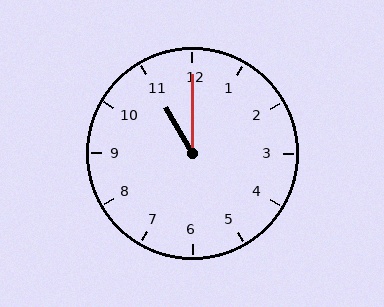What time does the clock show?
11:00.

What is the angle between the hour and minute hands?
Approximately 30 degrees.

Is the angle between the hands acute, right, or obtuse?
It is acute.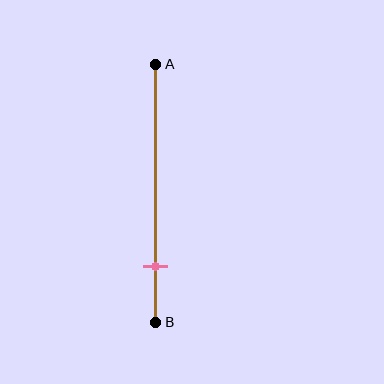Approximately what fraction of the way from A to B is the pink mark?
The pink mark is approximately 80% of the way from A to B.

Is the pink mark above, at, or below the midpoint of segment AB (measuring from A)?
The pink mark is below the midpoint of segment AB.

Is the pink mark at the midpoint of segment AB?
No, the mark is at about 80% from A, not at the 50% midpoint.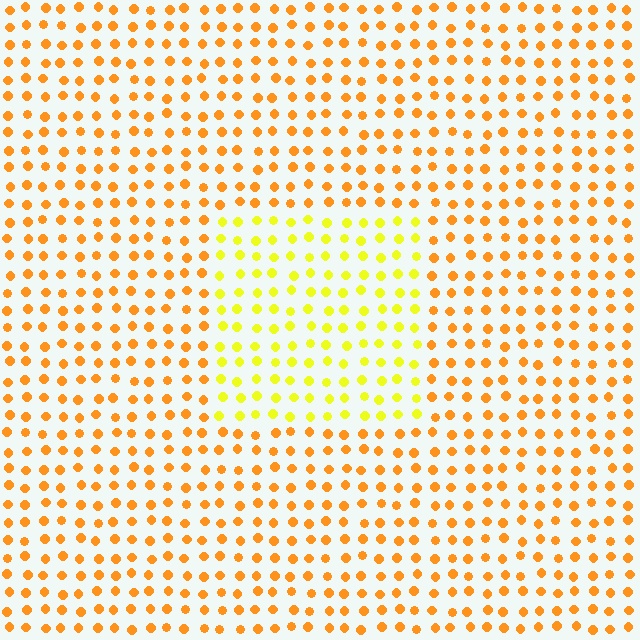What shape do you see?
I see a rectangle.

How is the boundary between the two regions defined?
The boundary is defined purely by a slight shift in hue (about 33 degrees). Spacing, size, and orientation are identical on both sides.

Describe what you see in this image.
The image is filled with small orange elements in a uniform arrangement. A rectangle-shaped region is visible where the elements are tinted to a slightly different hue, forming a subtle color boundary.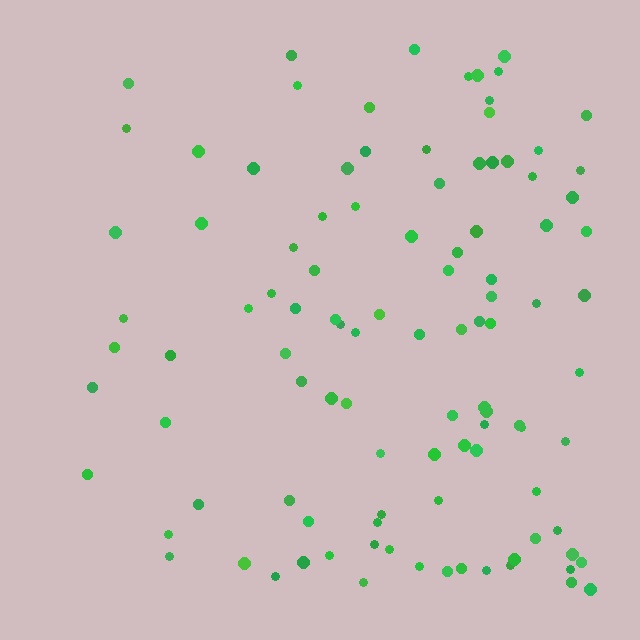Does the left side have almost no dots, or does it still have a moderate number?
Still a moderate number, just noticeably fewer than the right.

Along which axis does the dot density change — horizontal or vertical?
Horizontal.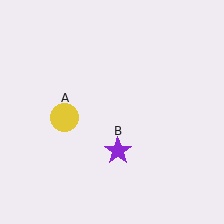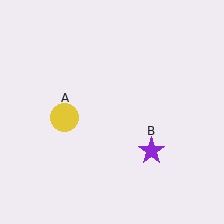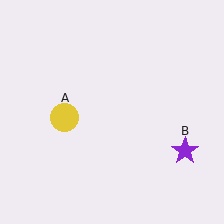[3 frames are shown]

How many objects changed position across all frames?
1 object changed position: purple star (object B).